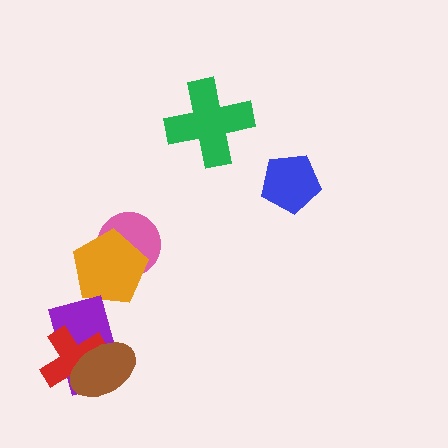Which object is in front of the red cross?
The brown ellipse is in front of the red cross.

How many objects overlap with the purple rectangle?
2 objects overlap with the purple rectangle.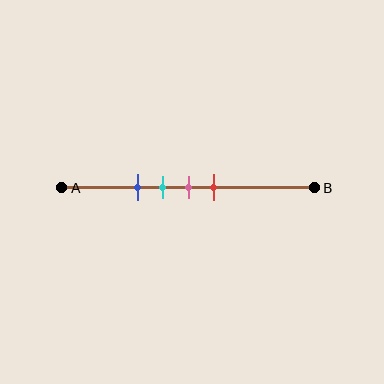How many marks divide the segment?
There are 4 marks dividing the segment.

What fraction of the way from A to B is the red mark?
The red mark is approximately 60% (0.6) of the way from A to B.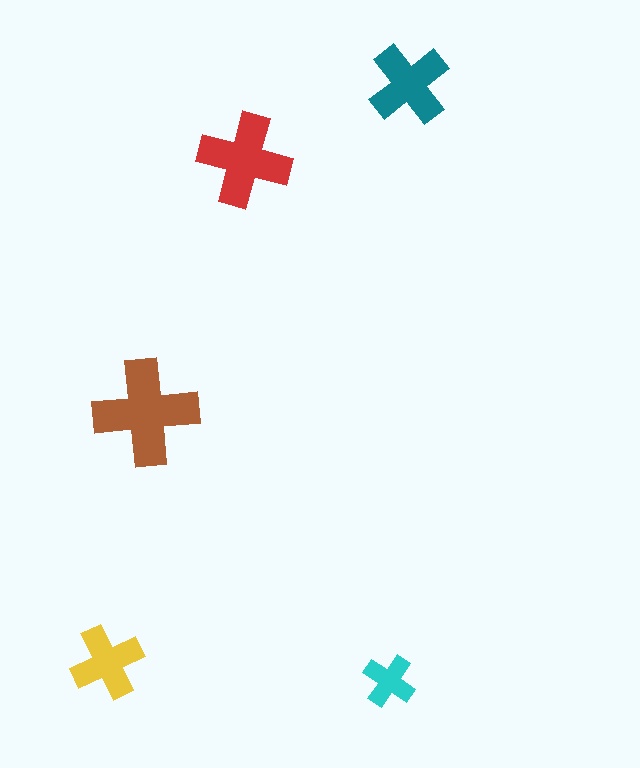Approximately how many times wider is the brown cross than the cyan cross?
About 2 times wider.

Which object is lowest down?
The cyan cross is bottommost.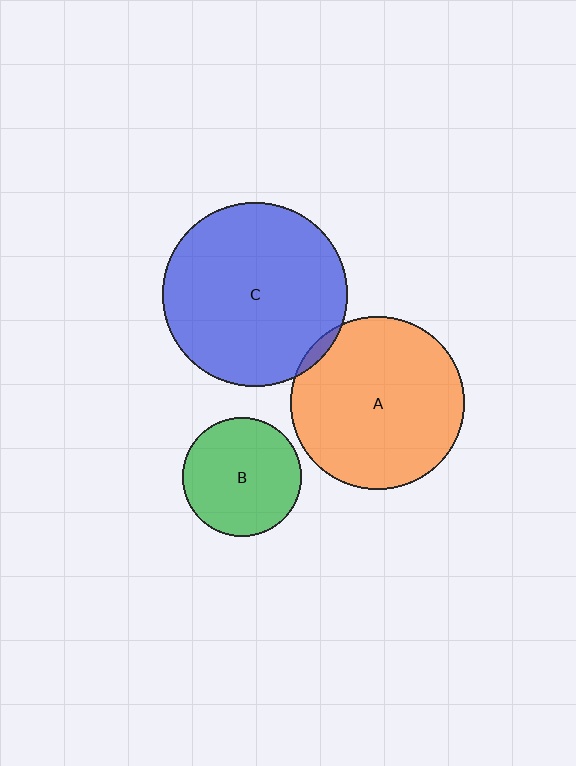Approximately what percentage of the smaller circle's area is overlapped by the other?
Approximately 5%.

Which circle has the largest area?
Circle C (blue).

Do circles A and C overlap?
Yes.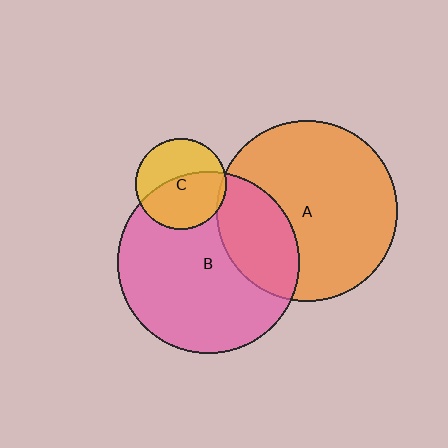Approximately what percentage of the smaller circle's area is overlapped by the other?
Approximately 25%.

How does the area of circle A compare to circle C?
Approximately 3.9 times.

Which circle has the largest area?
Circle B (pink).